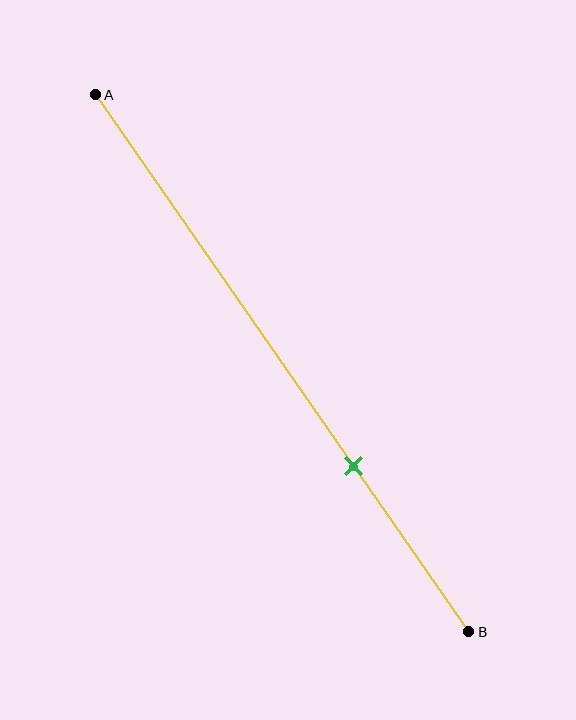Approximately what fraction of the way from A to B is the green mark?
The green mark is approximately 70% of the way from A to B.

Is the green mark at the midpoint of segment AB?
No, the mark is at about 70% from A, not at the 50% midpoint.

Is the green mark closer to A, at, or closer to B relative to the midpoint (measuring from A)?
The green mark is closer to point B than the midpoint of segment AB.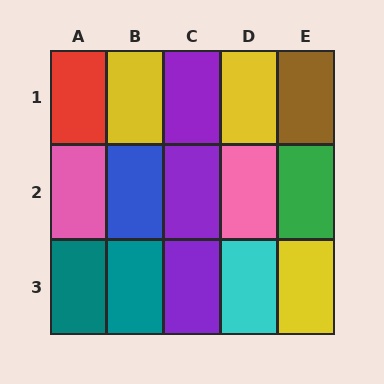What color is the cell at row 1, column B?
Yellow.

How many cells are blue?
1 cell is blue.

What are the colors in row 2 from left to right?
Pink, blue, purple, pink, green.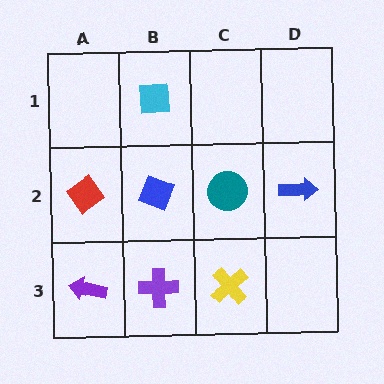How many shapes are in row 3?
3 shapes.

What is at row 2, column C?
A teal circle.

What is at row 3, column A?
A purple arrow.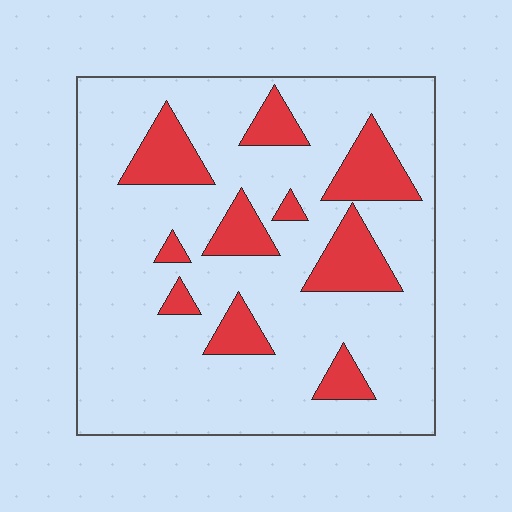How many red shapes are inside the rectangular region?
10.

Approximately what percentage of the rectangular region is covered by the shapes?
Approximately 20%.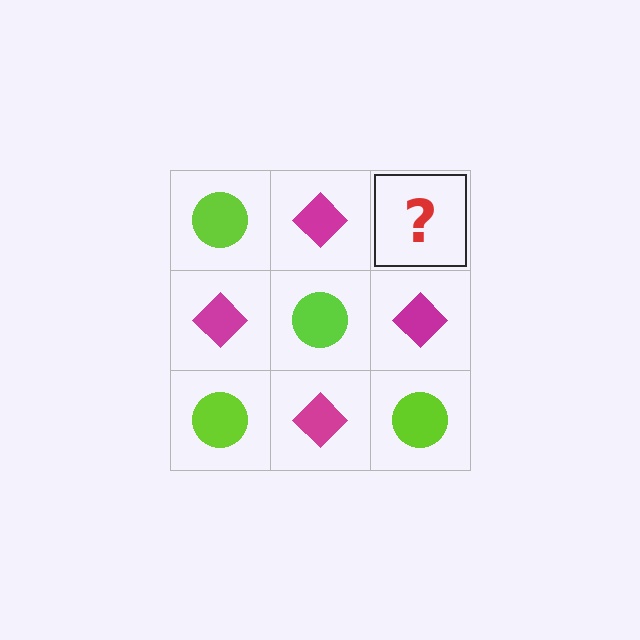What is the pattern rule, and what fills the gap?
The rule is that it alternates lime circle and magenta diamond in a checkerboard pattern. The gap should be filled with a lime circle.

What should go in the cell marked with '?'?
The missing cell should contain a lime circle.